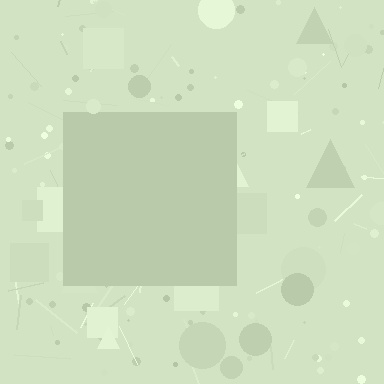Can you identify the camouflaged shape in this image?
The camouflaged shape is a square.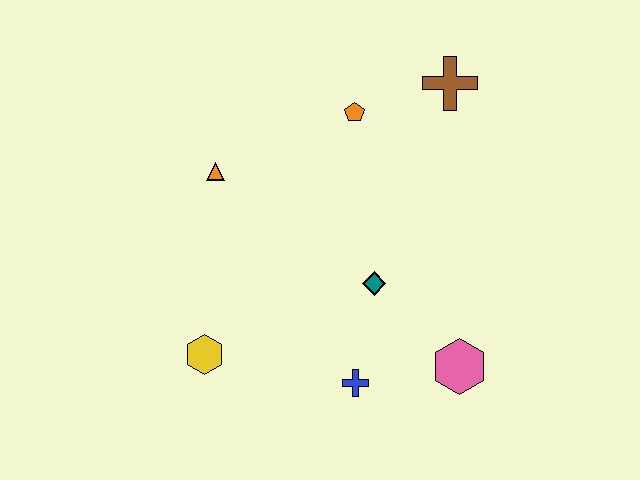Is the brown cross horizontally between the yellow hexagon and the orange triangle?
No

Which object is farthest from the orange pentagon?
The yellow hexagon is farthest from the orange pentagon.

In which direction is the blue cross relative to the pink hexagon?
The blue cross is to the left of the pink hexagon.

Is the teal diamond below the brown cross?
Yes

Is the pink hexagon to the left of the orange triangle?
No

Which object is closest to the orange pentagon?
The brown cross is closest to the orange pentagon.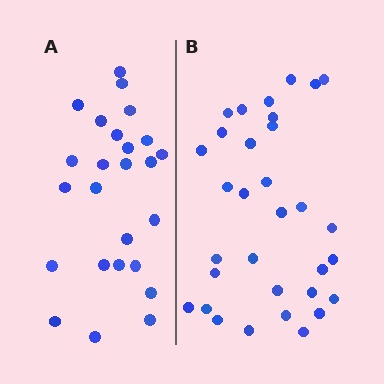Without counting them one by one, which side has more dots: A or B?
Region B (the right region) has more dots.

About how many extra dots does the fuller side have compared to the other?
Region B has roughly 8 or so more dots than region A.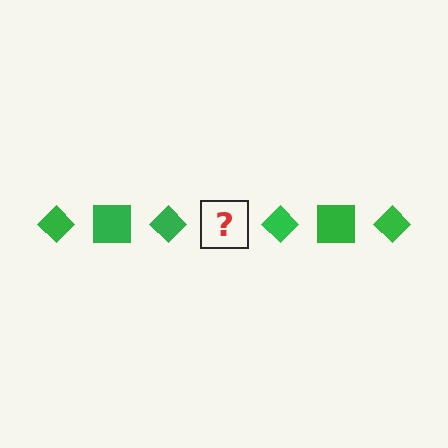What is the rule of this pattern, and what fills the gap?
The rule is that the pattern cycles through diamond, square shapes in green. The gap should be filled with a green square.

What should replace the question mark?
The question mark should be replaced with a green square.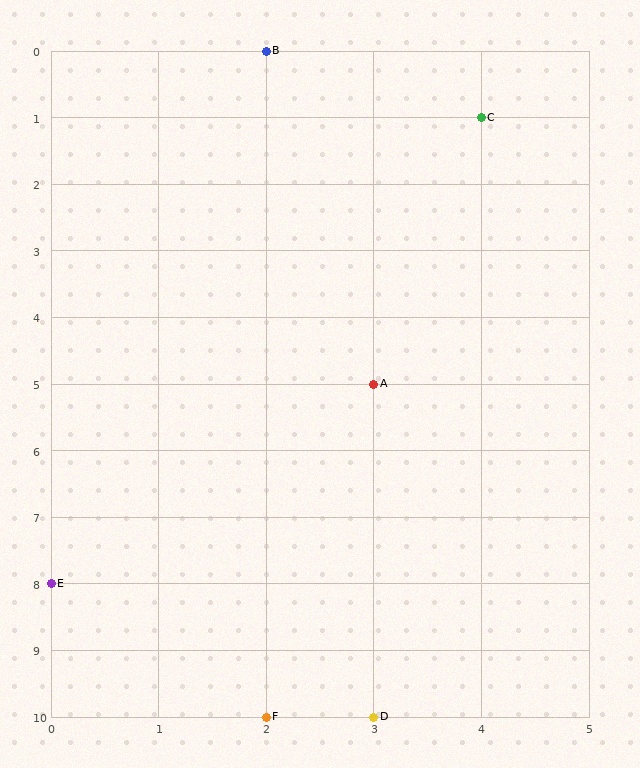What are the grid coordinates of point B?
Point B is at grid coordinates (2, 0).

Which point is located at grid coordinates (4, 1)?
Point C is at (4, 1).